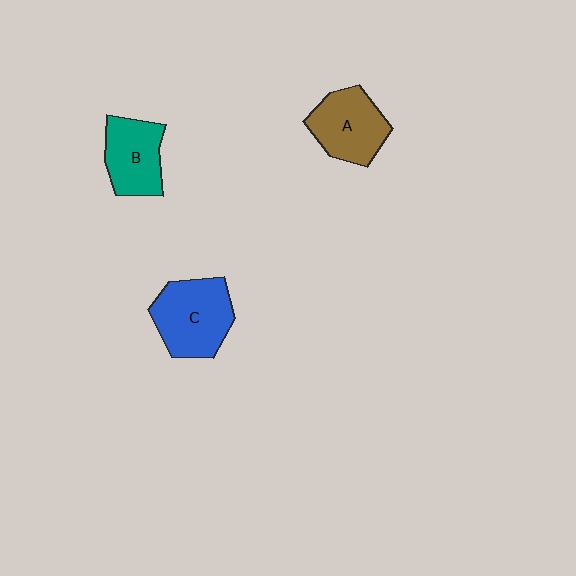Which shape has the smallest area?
Shape B (teal).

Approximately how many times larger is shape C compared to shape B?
Approximately 1.3 times.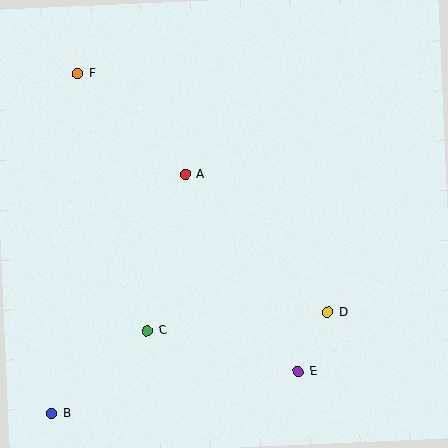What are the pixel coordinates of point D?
Point D is at (328, 312).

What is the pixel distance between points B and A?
The distance between B and A is 273 pixels.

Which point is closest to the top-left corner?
Point F is closest to the top-left corner.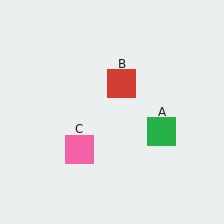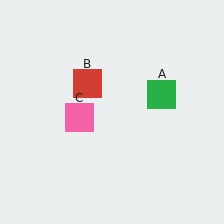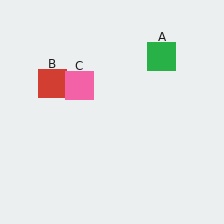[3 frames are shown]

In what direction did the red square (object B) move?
The red square (object B) moved left.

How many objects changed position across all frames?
3 objects changed position: green square (object A), red square (object B), pink square (object C).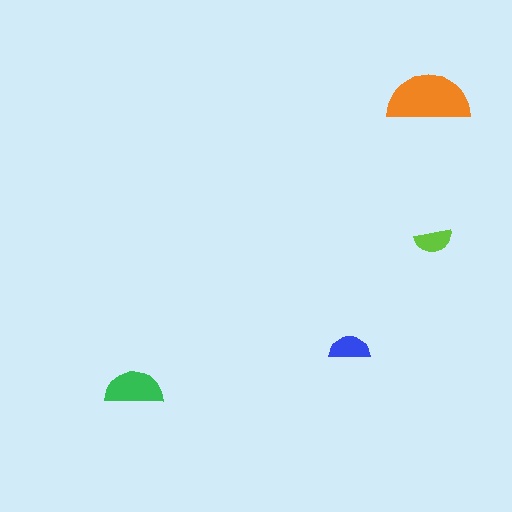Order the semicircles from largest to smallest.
the orange one, the green one, the blue one, the lime one.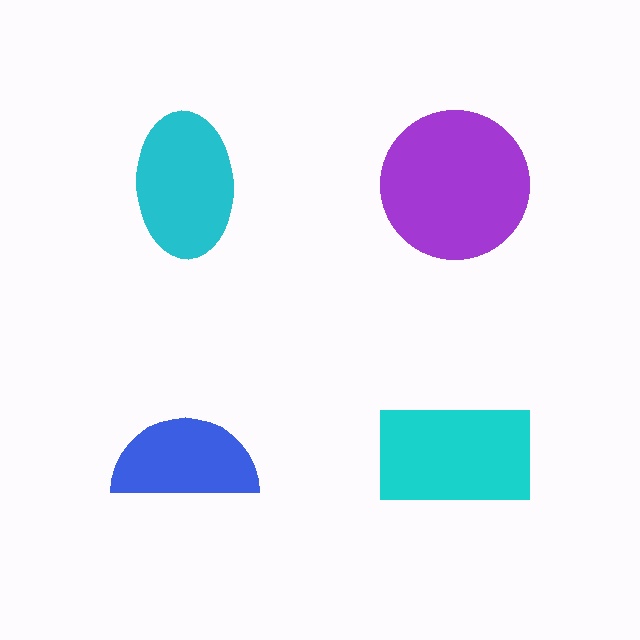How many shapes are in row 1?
2 shapes.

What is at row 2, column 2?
A cyan rectangle.